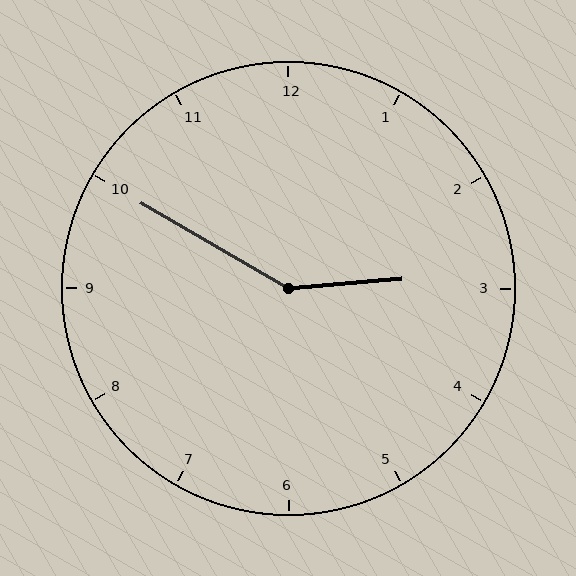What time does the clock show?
2:50.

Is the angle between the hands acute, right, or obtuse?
It is obtuse.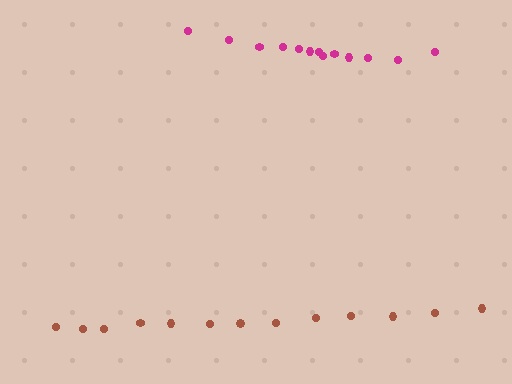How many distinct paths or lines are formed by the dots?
There are 2 distinct paths.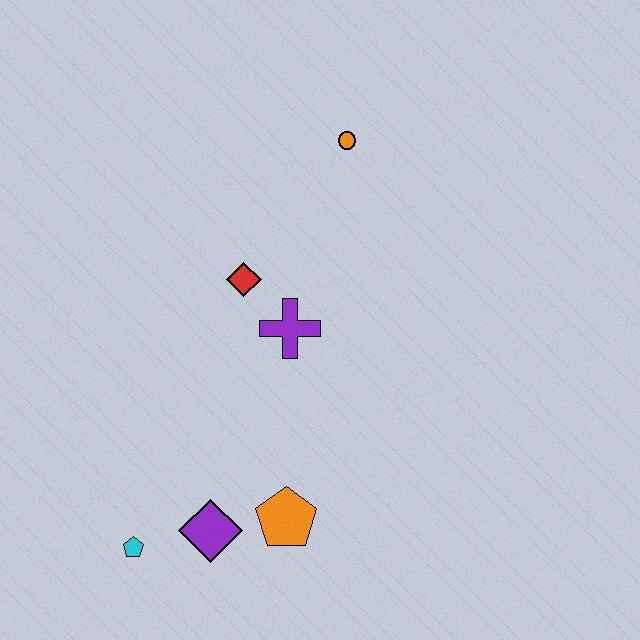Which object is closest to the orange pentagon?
The purple diamond is closest to the orange pentagon.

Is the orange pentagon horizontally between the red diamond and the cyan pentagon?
No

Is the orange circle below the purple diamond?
No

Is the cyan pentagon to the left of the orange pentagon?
Yes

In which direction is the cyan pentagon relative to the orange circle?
The cyan pentagon is below the orange circle.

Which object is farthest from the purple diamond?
The orange circle is farthest from the purple diamond.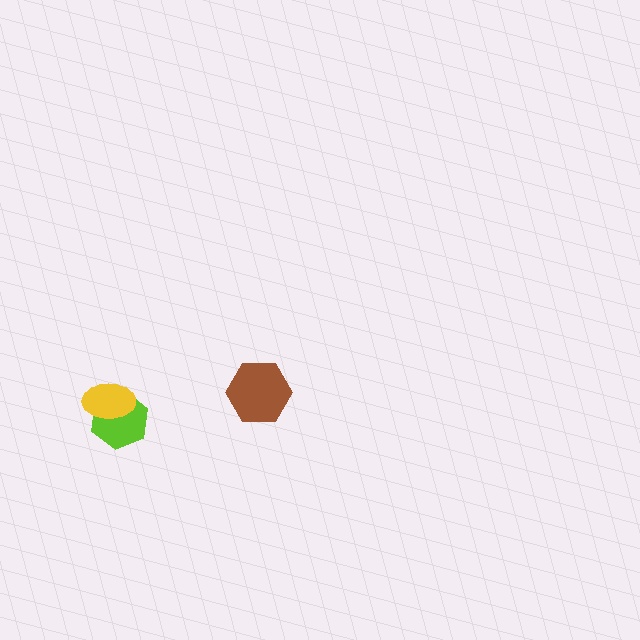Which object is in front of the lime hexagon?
The yellow ellipse is in front of the lime hexagon.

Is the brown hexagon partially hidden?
No, no other shape covers it.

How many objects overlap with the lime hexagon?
1 object overlaps with the lime hexagon.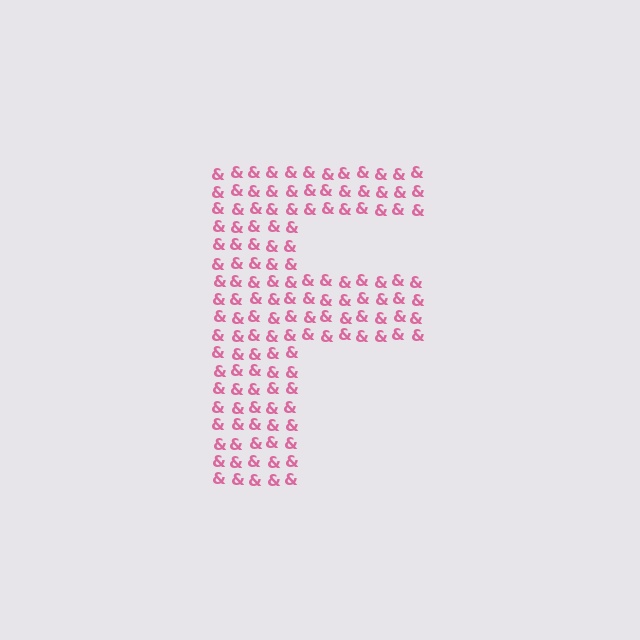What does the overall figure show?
The overall figure shows the letter F.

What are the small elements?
The small elements are ampersands.